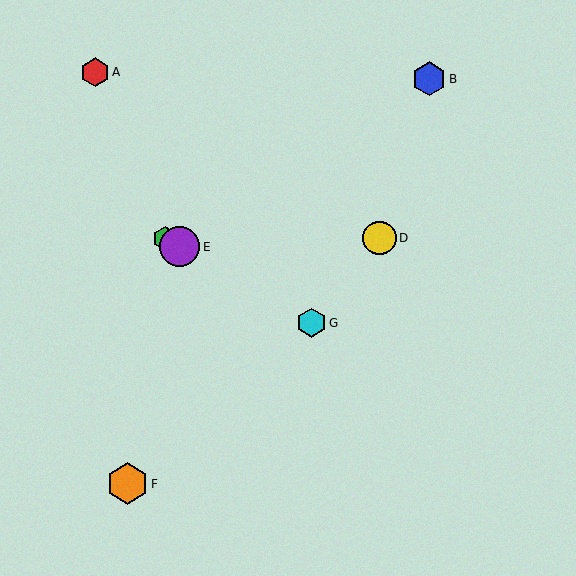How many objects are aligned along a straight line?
3 objects (C, E, G) are aligned along a straight line.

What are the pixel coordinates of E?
Object E is at (179, 247).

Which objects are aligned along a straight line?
Objects C, E, G are aligned along a straight line.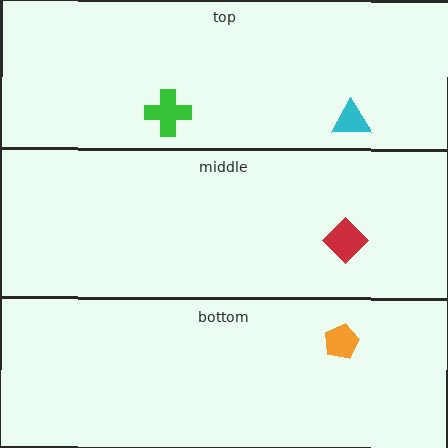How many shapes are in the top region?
2.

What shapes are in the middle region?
The red diamond.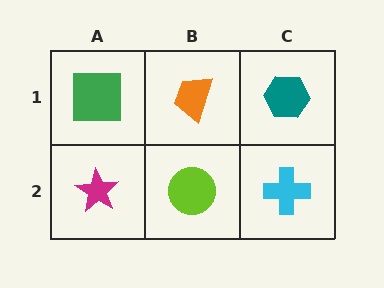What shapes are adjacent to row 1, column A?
A magenta star (row 2, column A), an orange trapezoid (row 1, column B).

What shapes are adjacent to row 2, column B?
An orange trapezoid (row 1, column B), a magenta star (row 2, column A), a cyan cross (row 2, column C).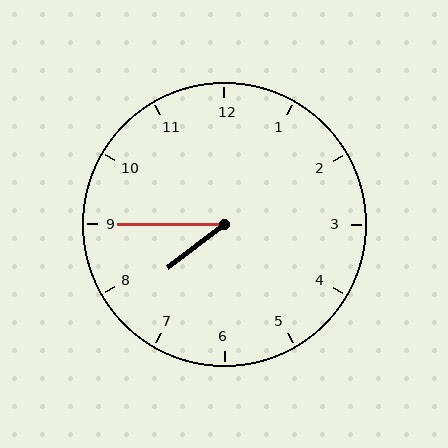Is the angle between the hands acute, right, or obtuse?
It is acute.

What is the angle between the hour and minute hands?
Approximately 38 degrees.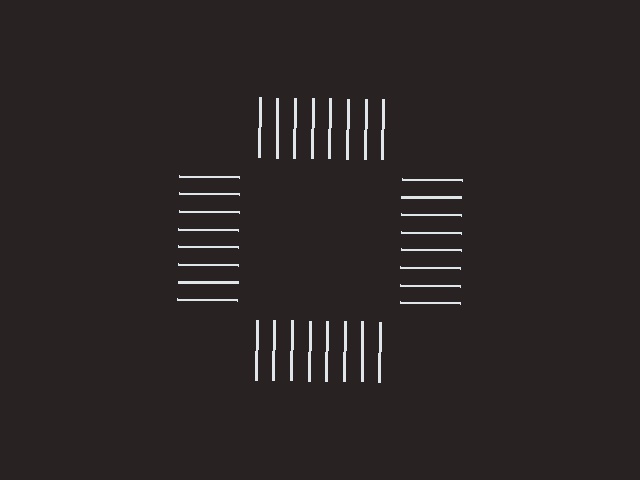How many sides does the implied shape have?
4 sides — the line-ends trace a square.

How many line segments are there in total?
32 — 8 along each of the 4 edges.